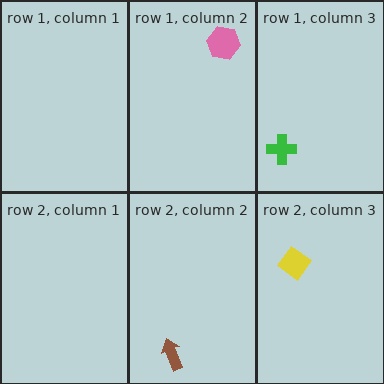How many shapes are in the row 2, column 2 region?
1.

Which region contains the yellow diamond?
The row 2, column 3 region.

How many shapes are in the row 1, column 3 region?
1.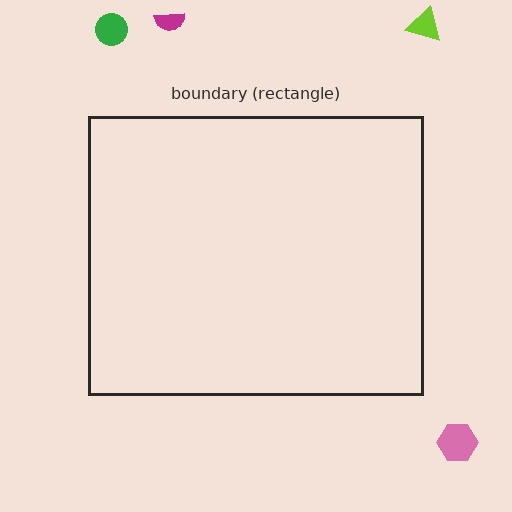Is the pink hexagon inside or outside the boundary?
Outside.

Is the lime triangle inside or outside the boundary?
Outside.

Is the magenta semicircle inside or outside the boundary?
Outside.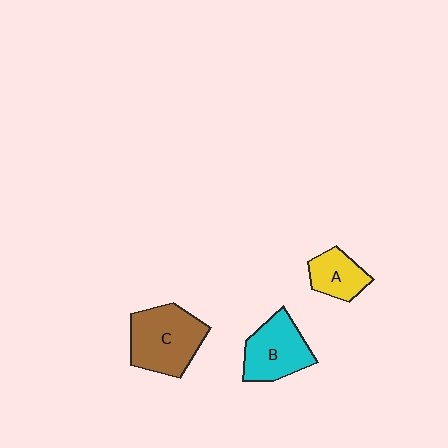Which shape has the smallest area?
Shape A (yellow).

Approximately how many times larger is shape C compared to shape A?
Approximately 1.9 times.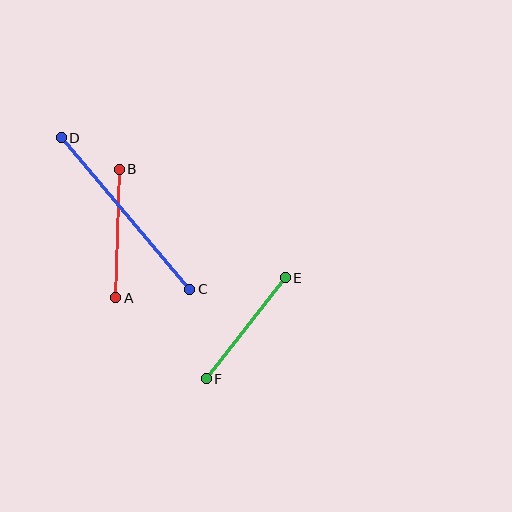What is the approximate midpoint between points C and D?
The midpoint is at approximately (126, 213) pixels.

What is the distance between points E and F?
The distance is approximately 128 pixels.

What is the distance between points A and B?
The distance is approximately 128 pixels.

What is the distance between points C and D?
The distance is approximately 199 pixels.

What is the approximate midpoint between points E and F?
The midpoint is at approximately (246, 328) pixels.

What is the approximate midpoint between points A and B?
The midpoint is at approximately (118, 234) pixels.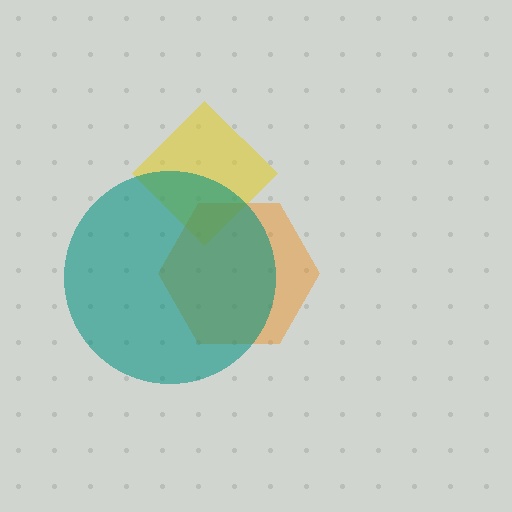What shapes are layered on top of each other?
The layered shapes are: a yellow diamond, an orange hexagon, a teal circle.